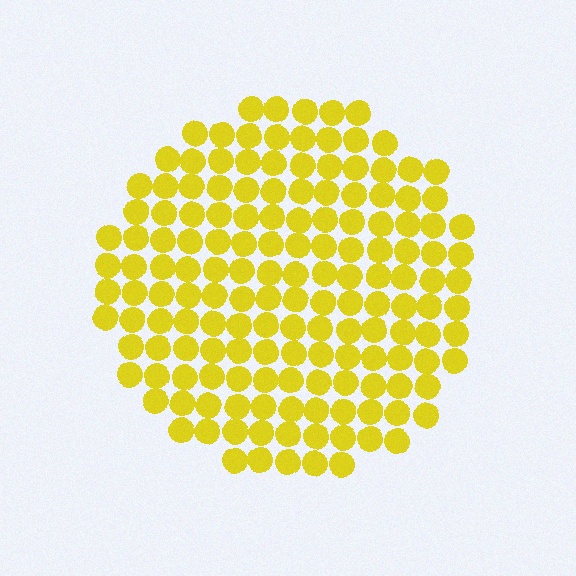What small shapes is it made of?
It is made of small circles.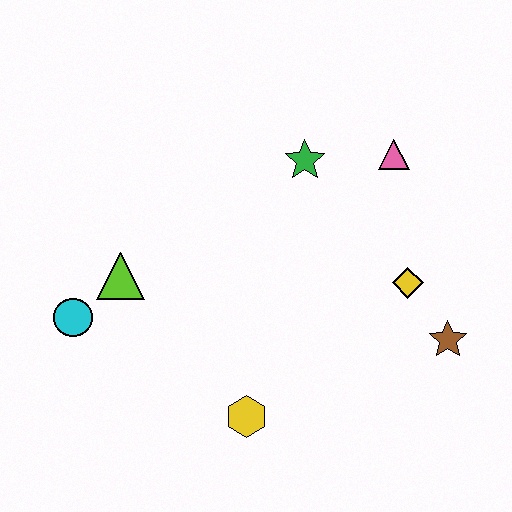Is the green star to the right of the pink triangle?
No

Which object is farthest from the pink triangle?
The cyan circle is farthest from the pink triangle.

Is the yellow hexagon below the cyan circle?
Yes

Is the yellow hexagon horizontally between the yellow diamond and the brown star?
No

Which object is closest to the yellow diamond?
The brown star is closest to the yellow diamond.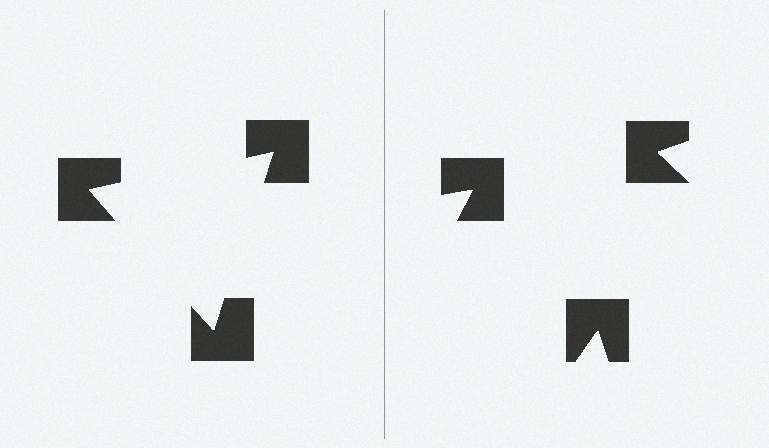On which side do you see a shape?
An illusory triangle appears on the left side. On the right side the wedge cuts are rotated, so no coherent shape forms.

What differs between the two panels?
The notched squares are positioned identically on both sides; only the wedge orientations differ. On the left they align to a triangle; on the right they are misaligned.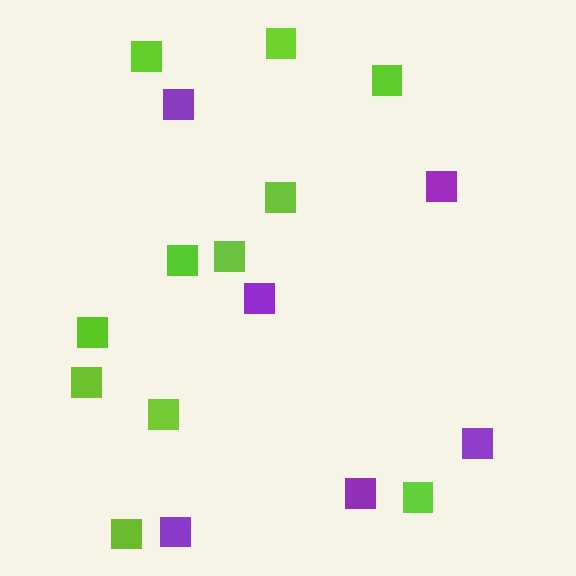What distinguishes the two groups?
There are 2 groups: one group of lime squares (11) and one group of purple squares (6).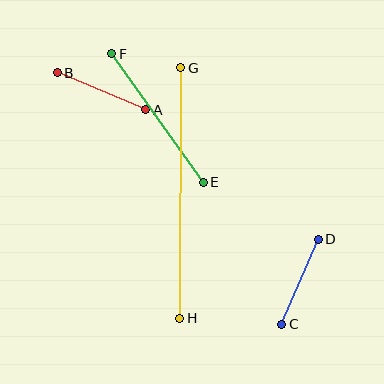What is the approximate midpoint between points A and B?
The midpoint is at approximately (102, 91) pixels.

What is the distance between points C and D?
The distance is approximately 93 pixels.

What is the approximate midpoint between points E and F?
The midpoint is at approximately (158, 118) pixels.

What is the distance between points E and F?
The distance is approximately 158 pixels.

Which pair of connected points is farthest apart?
Points G and H are farthest apart.